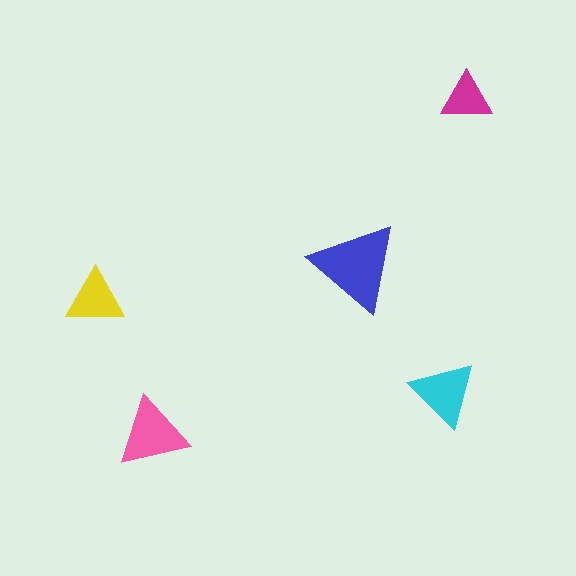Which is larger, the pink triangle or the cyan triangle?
The pink one.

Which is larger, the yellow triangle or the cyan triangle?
The cyan one.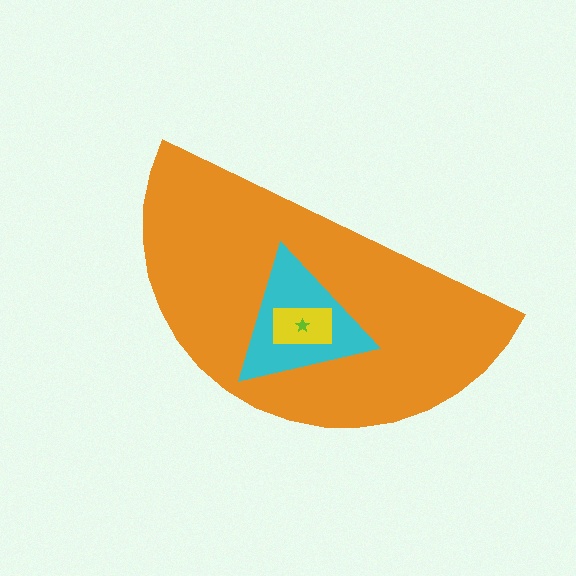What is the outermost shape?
The orange semicircle.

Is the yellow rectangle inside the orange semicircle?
Yes.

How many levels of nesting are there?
4.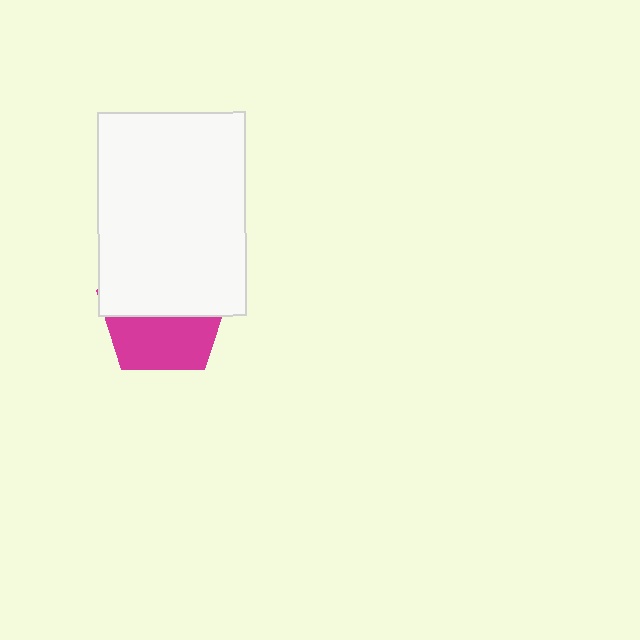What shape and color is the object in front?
The object in front is a white rectangle.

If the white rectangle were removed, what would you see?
You would see the complete magenta pentagon.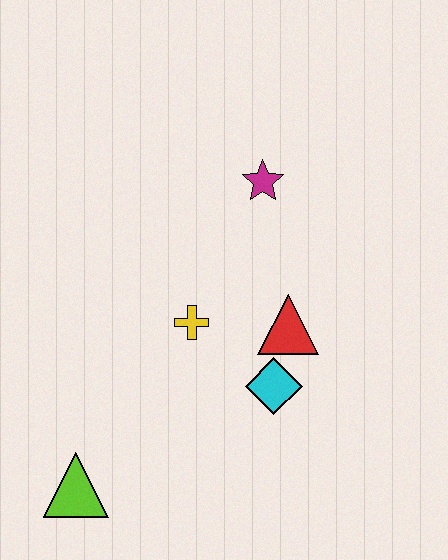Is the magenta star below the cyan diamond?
No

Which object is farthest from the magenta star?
The lime triangle is farthest from the magenta star.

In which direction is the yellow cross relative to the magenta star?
The yellow cross is below the magenta star.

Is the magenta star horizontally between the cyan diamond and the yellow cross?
Yes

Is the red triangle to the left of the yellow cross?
No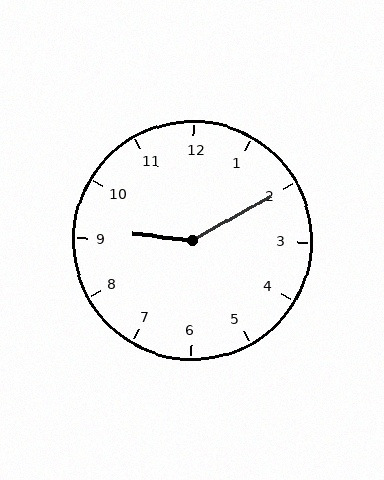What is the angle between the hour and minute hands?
Approximately 145 degrees.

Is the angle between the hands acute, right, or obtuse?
It is obtuse.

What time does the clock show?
9:10.